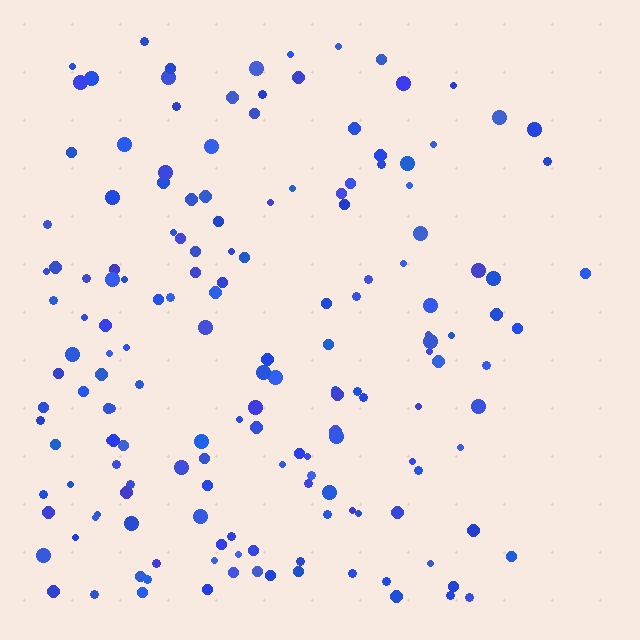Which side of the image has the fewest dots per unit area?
The right.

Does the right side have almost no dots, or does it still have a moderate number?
Still a moderate number, just noticeably fewer than the left.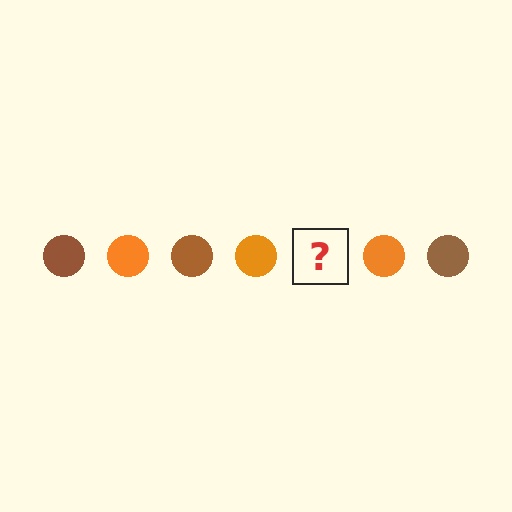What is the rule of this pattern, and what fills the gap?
The rule is that the pattern cycles through brown, orange circles. The gap should be filled with a brown circle.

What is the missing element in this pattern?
The missing element is a brown circle.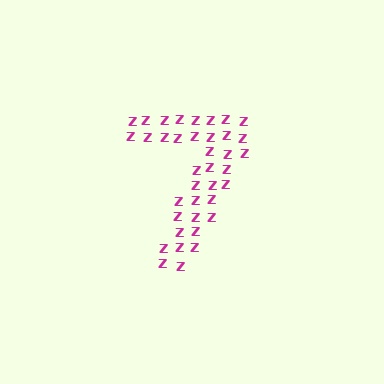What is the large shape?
The large shape is the digit 7.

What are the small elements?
The small elements are letter Z's.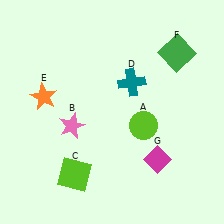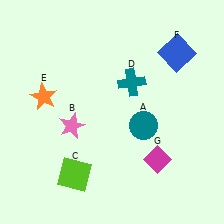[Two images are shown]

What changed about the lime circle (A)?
In Image 1, A is lime. In Image 2, it changed to teal.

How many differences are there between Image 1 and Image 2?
There are 2 differences between the two images.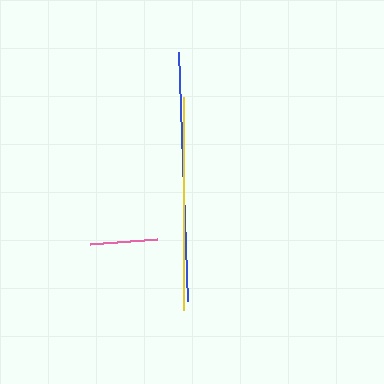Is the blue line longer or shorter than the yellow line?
The blue line is longer than the yellow line.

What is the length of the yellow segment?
The yellow segment is approximately 214 pixels long.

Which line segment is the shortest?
The pink line is the shortest at approximately 67 pixels.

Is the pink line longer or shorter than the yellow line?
The yellow line is longer than the pink line.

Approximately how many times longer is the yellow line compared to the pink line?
The yellow line is approximately 3.2 times the length of the pink line.